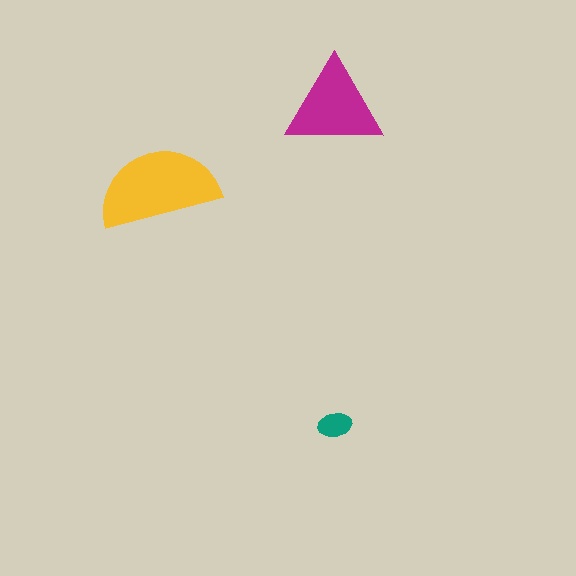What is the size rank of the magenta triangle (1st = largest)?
2nd.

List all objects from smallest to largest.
The teal ellipse, the magenta triangle, the yellow semicircle.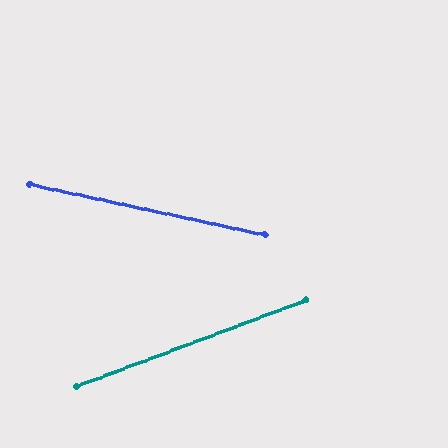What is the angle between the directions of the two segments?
Approximately 33 degrees.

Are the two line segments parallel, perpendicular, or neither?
Neither parallel nor perpendicular — they differ by about 33°.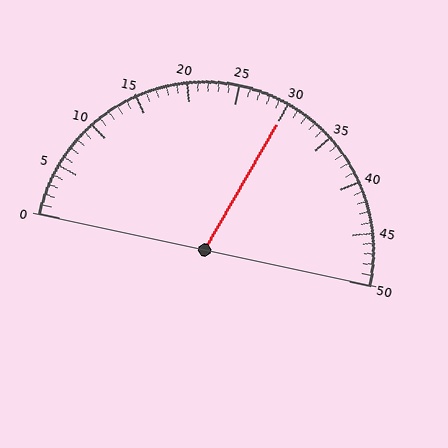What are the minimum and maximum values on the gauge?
The gauge ranges from 0 to 50.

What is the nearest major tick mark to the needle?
The nearest major tick mark is 30.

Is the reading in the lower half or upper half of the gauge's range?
The reading is in the upper half of the range (0 to 50).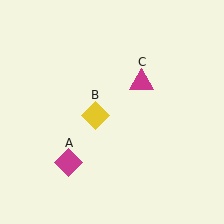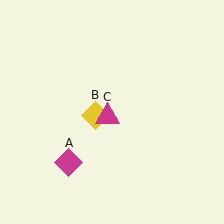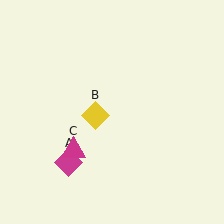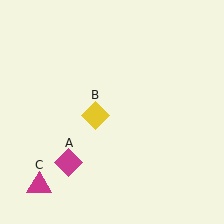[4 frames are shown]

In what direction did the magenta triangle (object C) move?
The magenta triangle (object C) moved down and to the left.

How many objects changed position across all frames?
1 object changed position: magenta triangle (object C).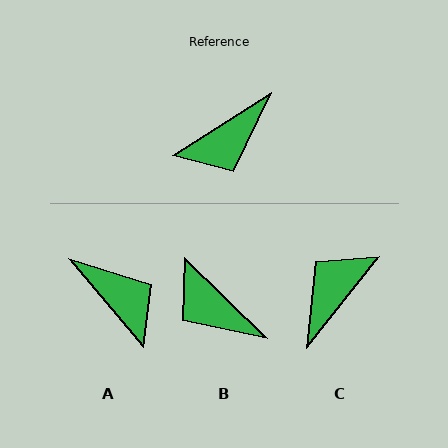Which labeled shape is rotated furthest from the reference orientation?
C, about 160 degrees away.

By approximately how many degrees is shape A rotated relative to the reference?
Approximately 98 degrees counter-clockwise.